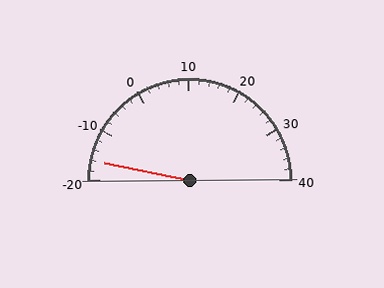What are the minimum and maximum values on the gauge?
The gauge ranges from -20 to 40.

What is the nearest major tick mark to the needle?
The nearest major tick mark is -20.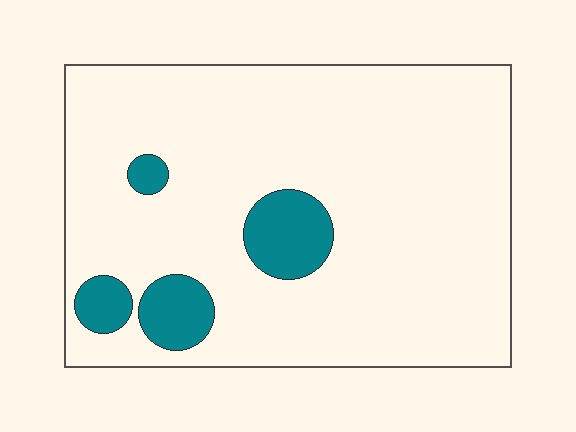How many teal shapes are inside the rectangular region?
4.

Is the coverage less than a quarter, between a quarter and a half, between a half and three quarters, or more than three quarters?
Less than a quarter.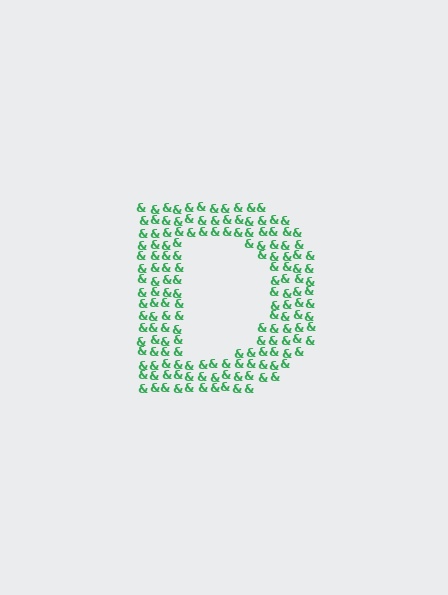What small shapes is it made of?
It is made of small ampersands.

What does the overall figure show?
The overall figure shows the letter D.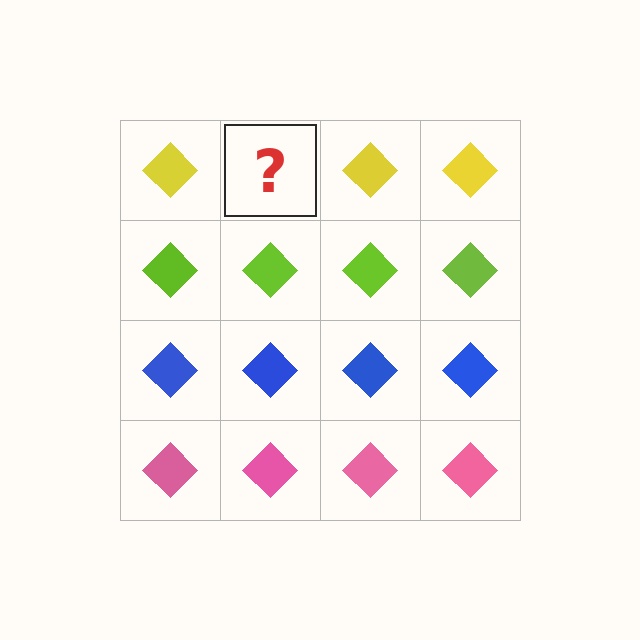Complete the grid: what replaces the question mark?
The question mark should be replaced with a yellow diamond.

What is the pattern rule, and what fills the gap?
The rule is that each row has a consistent color. The gap should be filled with a yellow diamond.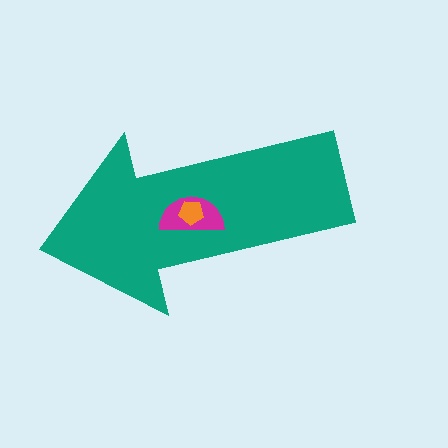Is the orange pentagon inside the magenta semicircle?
Yes.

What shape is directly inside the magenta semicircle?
The orange pentagon.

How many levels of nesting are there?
3.